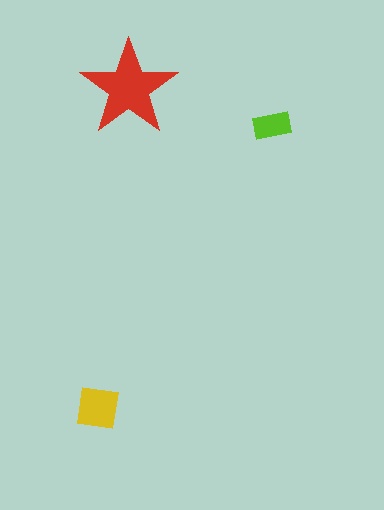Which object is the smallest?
The lime rectangle.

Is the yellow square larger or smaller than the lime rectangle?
Larger.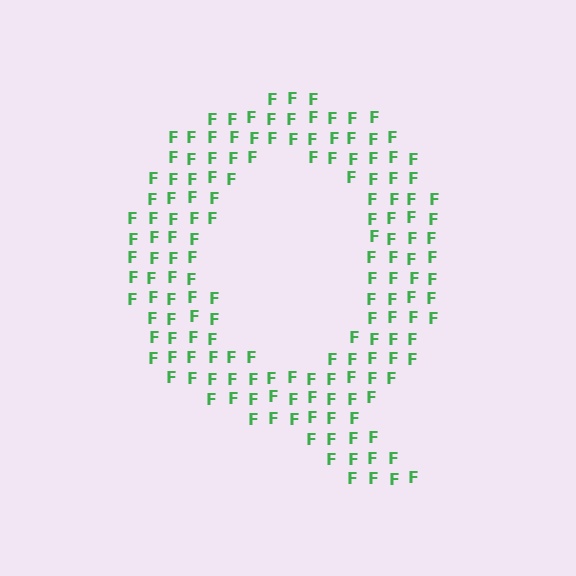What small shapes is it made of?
It is made of small letter F's.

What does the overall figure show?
The overall figure shows the letter Q.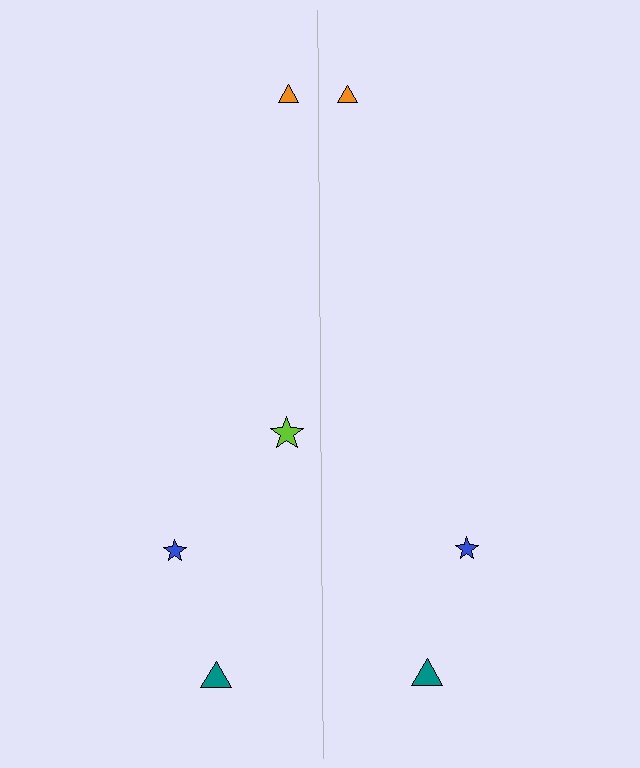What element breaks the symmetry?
A lime star is missing from the right side.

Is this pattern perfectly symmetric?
No, the pattern is not perfectly symmetric. A lime star is missing from the right side.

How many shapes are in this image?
There are 7 shapes in this image.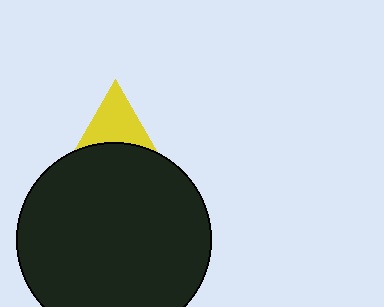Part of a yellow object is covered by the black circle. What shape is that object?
It is a triangle.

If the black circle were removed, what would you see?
You would see the complete yellow triangle.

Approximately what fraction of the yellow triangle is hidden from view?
Roughly 47% of the yellow triangle is hidden behind the black circle.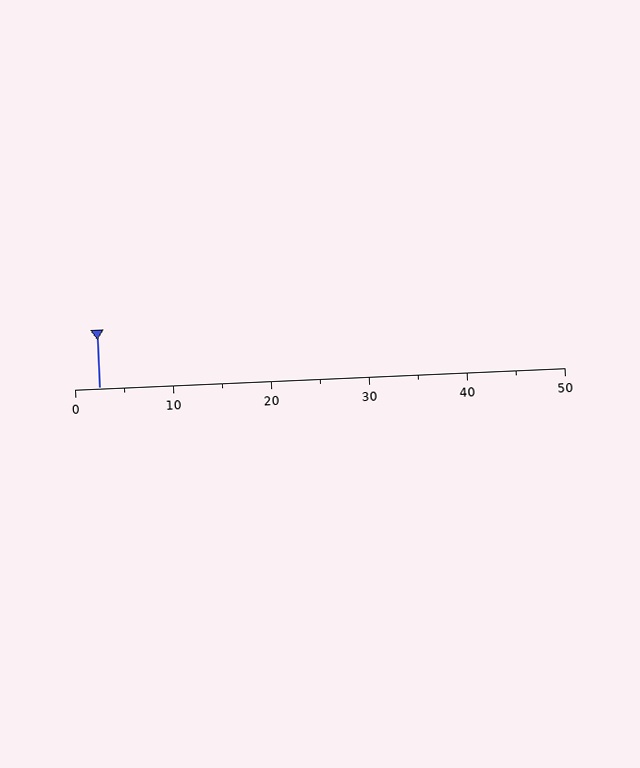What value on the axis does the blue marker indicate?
The marker indicates approximately 2.5.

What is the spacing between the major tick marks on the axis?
The major ticks are spaced 10 apart.